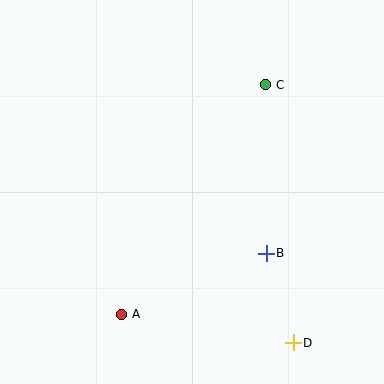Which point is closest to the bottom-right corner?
Point D is closest to the bottom-right corner.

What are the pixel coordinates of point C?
Point C is at (266, 85).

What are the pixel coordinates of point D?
Point D is at (293, 343).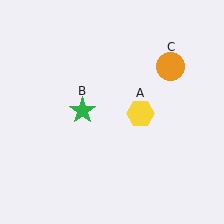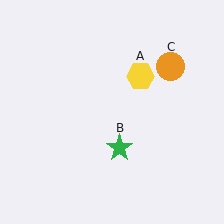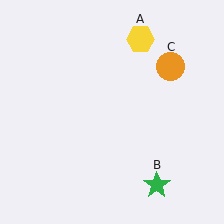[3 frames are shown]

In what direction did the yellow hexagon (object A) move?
The yellow hexagon (object A) moved up.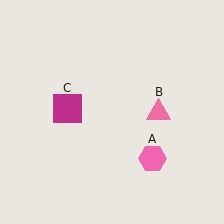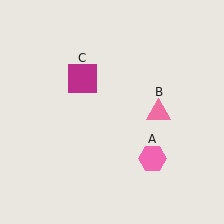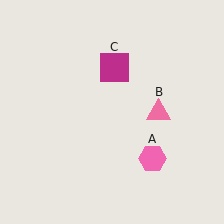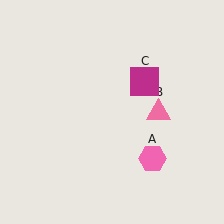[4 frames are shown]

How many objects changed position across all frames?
1 object changed position: magenta square (object C).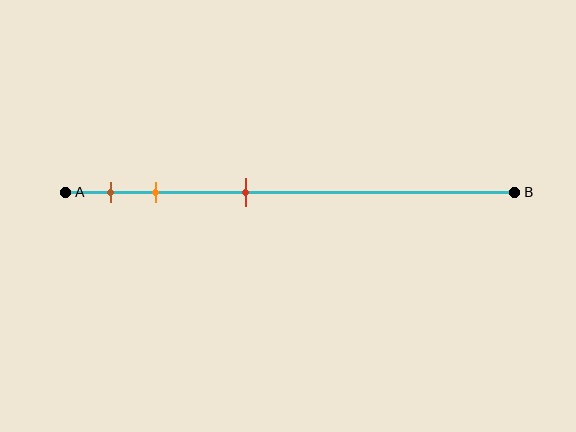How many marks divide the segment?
There are 3 marks dividing the segment.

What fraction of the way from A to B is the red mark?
The red mark is approximately 40% (0.4) of the way from A to B.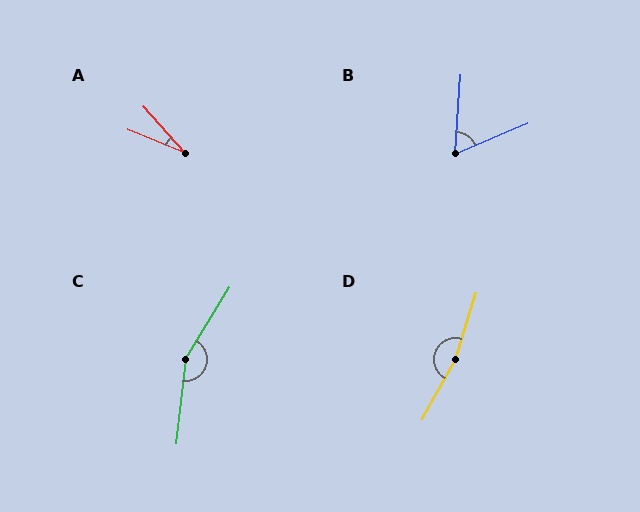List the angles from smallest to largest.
A (26°), B (63°), C (155°), D (168°).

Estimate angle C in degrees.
Approximately 155 degrees.